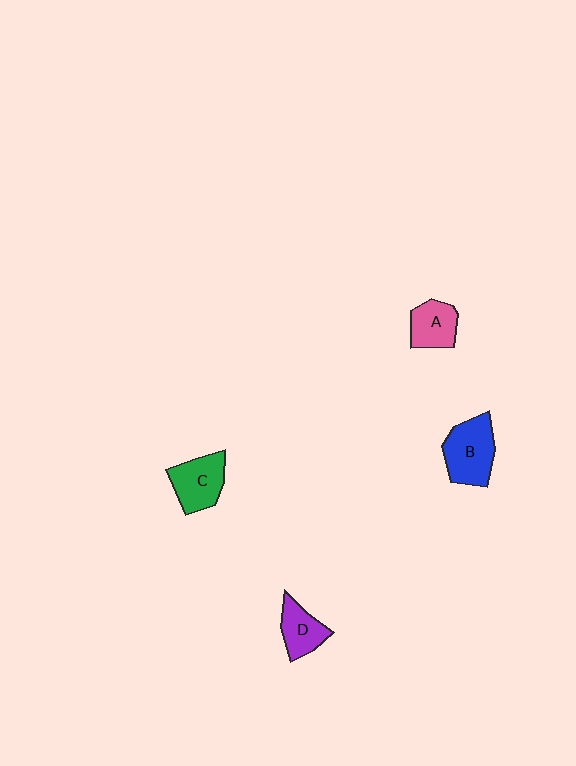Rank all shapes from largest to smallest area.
From largest to smallest: B (blue), C (green), A (pink), D (purple).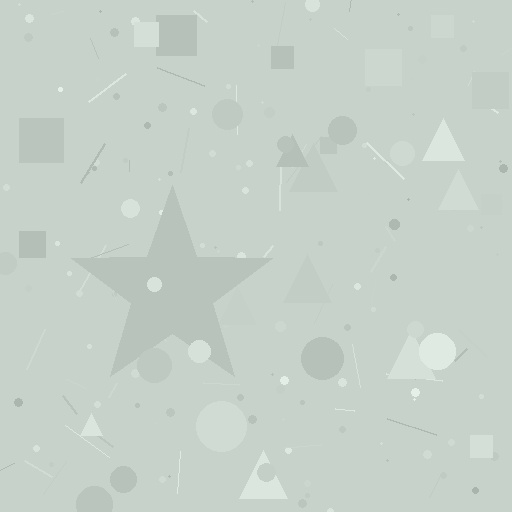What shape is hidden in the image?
A star is hidden in the image.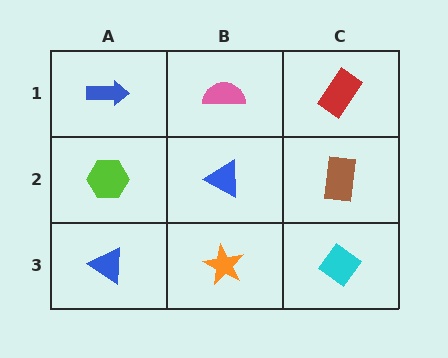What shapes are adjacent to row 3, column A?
A lime hexagon (row 2, column A), an orange star (row 3, column B).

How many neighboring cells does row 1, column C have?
2.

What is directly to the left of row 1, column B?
A blue arrow.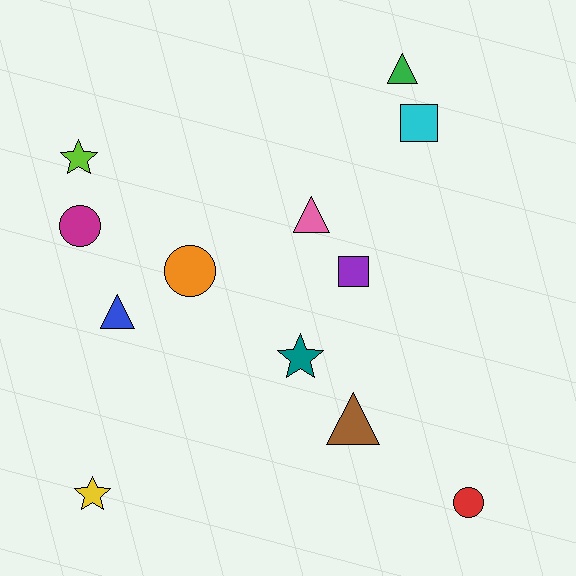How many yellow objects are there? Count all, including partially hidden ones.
There is 1 yellow object.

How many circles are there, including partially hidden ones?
There are 3 circles.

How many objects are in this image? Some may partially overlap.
There are 12 objects.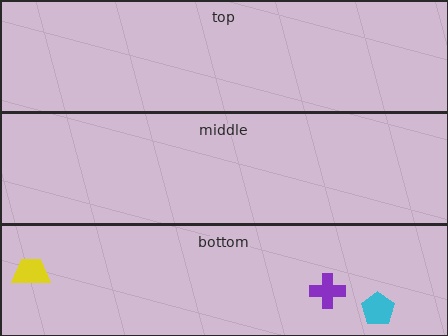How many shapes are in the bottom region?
3.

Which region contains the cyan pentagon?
The bottom region.